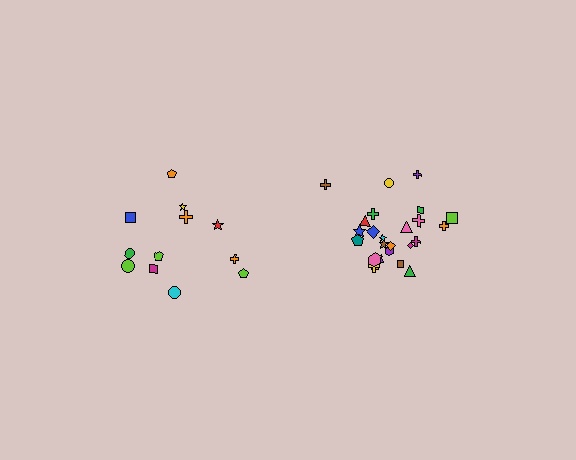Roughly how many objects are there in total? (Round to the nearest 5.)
Roughly 35 objects in total.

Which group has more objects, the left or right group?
The right group.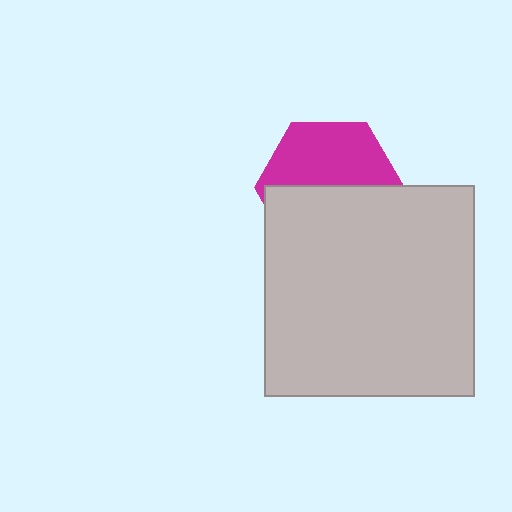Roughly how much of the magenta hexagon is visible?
About half of it is visible (roughly 49%).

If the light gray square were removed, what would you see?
You would see the complete magenta hexagon.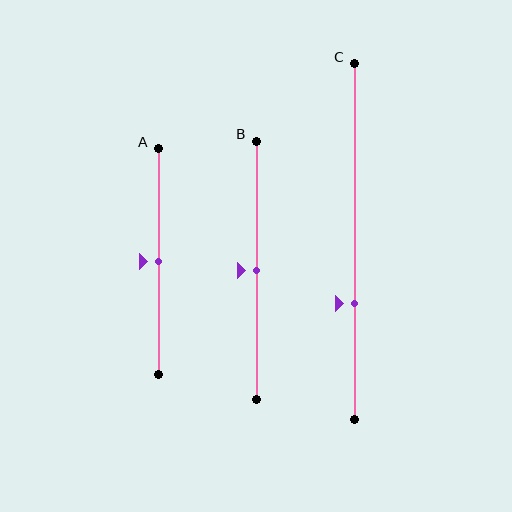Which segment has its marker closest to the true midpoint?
Segment A has its marker closest to the true midpoint.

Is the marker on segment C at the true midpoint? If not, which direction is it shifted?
No, the marker on segment C is shifted downward by about 17% of the segment length.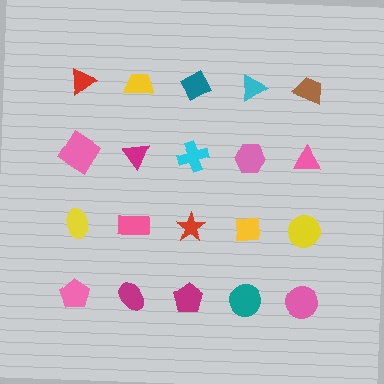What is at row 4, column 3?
A magenta pentagon.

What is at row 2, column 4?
A pink hexagon.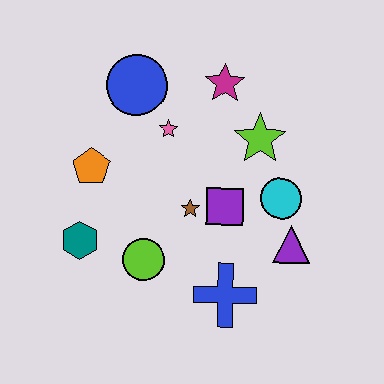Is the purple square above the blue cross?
Yes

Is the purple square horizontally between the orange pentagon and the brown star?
No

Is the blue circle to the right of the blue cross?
No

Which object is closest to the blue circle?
The pink star is closest to the blue circle.